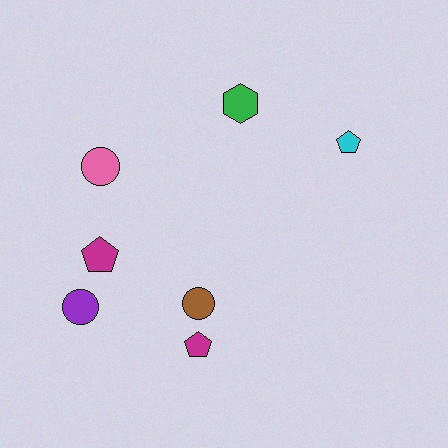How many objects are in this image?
There are 7 objects.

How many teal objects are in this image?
There are no teal objects.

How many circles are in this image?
There are 3 circles.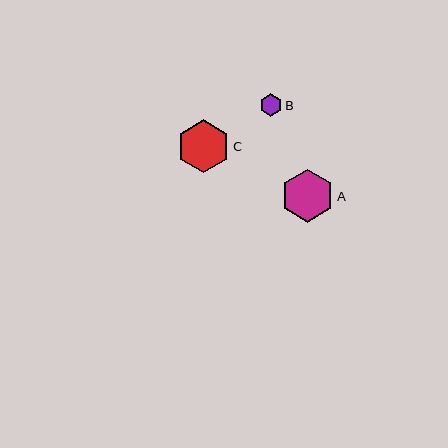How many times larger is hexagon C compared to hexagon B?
Hexagon C is approximately 2.4 times the size of hexagon B.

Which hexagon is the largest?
Hexagon A is the largest with a size of approximately 53 pixels.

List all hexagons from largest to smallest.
From largest to smallest: A, C, B.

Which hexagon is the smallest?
Hexagon B is the smallest with a size of approximately 22 pixels.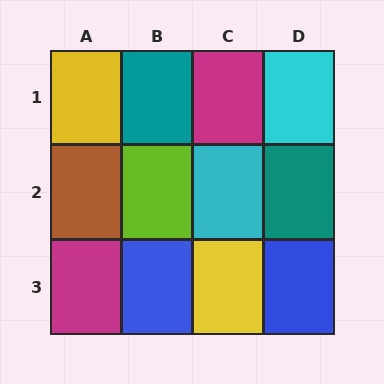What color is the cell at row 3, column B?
Blue.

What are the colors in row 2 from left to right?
Brown, lime, cyan, teal.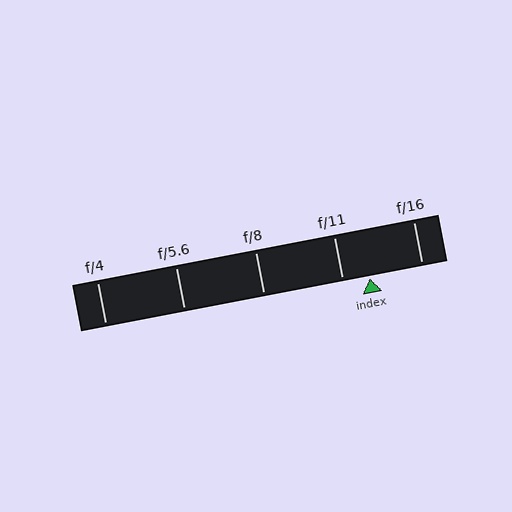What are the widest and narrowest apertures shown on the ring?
The widest aperture shown is f/4 and the narrowest is f/16.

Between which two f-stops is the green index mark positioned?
The index mark is between f/11 and f/16.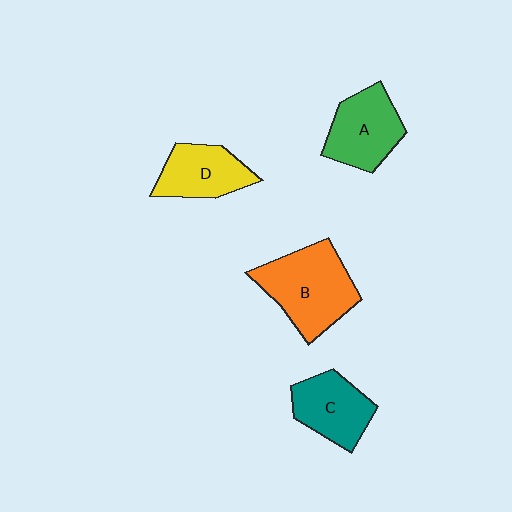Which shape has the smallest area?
Shape D (yellow).